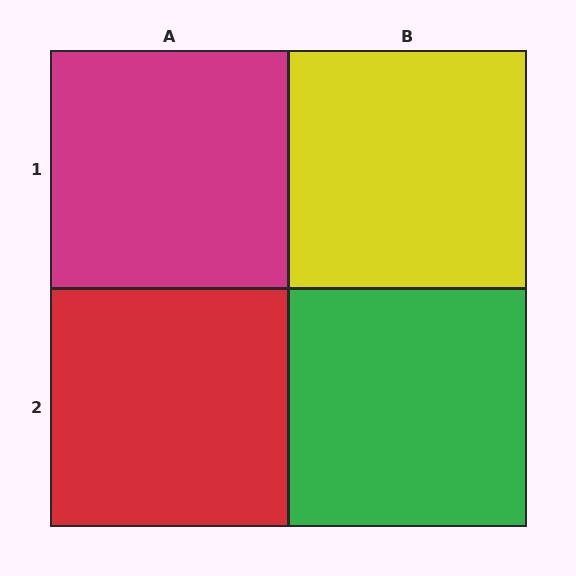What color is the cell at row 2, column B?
Green.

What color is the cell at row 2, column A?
Red.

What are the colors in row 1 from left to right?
Magenta, yellow.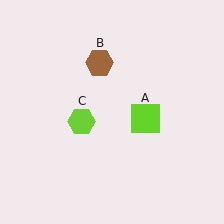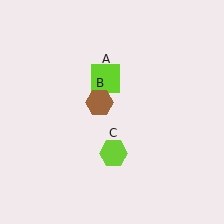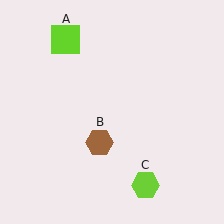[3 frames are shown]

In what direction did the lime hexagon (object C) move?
The lime hexagon (object C) moved down and to the right.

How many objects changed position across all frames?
3 objects changed position: lime square (object A), brown hexagon (object B), lime hexagon (object C).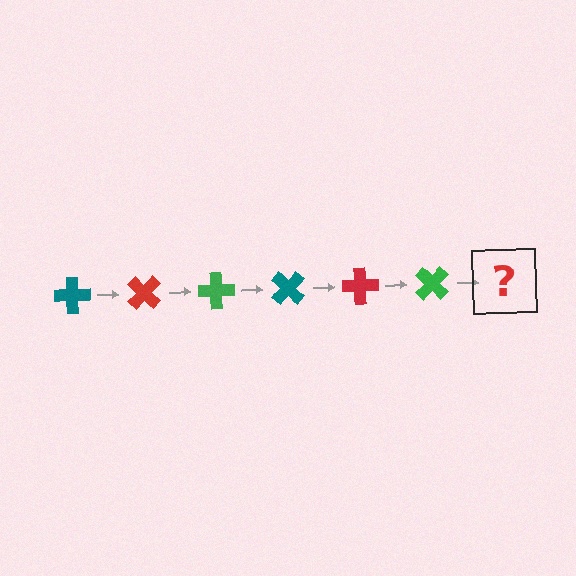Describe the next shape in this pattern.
It should be a teal cross, rotated 270 degrees from the start.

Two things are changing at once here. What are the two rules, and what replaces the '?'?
The two rules are that it rotates 45 degrees each step and the color cycles through teal, red, and green. The '?' should be a teal cross, rotated 270 degrees from the start.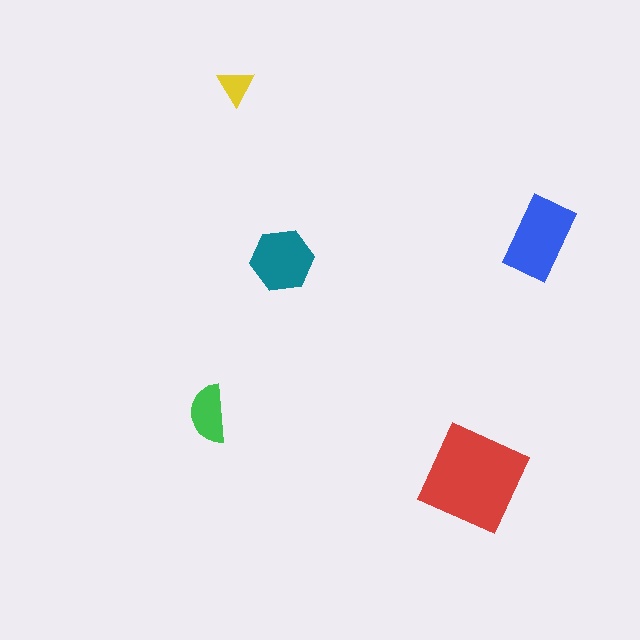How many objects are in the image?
There are 5 objects in the image.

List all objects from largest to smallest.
The red diamond, the blue rectangle, the teal hexagon, the green semicircle, the yellow triangle.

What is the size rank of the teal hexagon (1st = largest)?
3rd.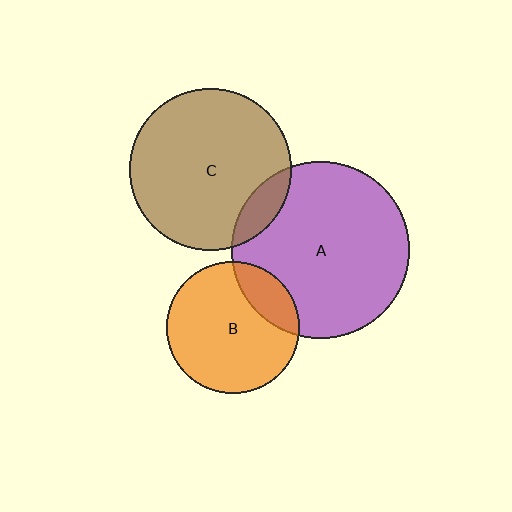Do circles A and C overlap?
Yes.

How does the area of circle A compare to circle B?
Approximately 1.8 times.